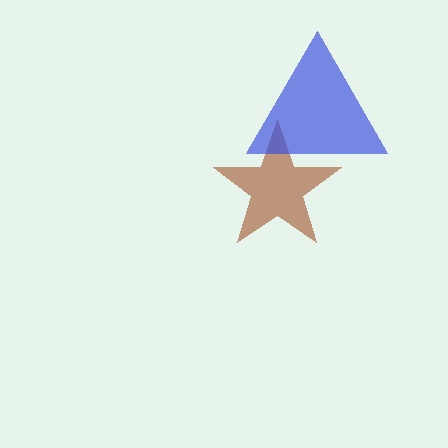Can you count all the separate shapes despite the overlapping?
Yes, there are 2 separate shapes.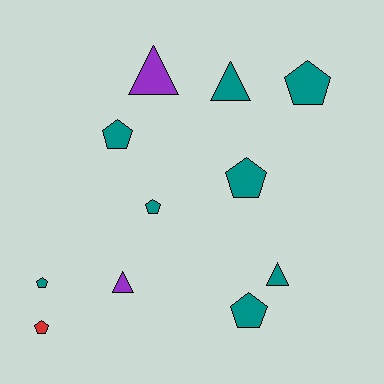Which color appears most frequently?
Teal, with 8 objects.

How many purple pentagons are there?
There are no purple pentagons.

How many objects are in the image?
There are 11 objects.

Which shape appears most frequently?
Pentagon, with 7 objects.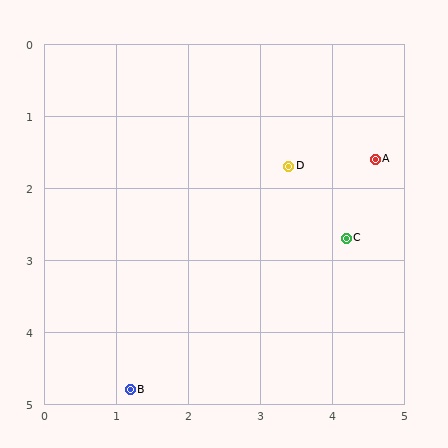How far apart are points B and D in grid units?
Points B and D are about 3.8 grid units apart.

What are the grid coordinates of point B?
Point B is at approximately (1.2, 4.8).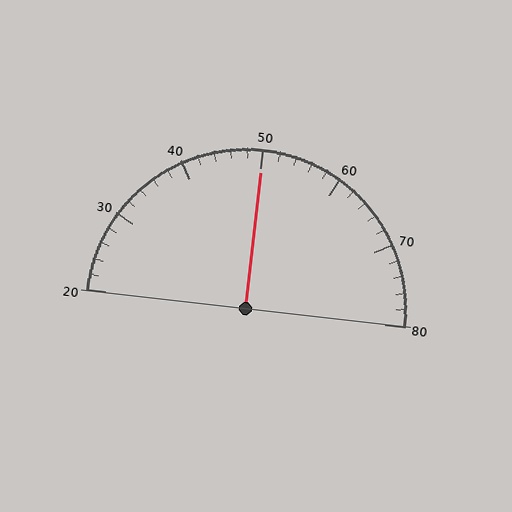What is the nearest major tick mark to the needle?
The nearest major tick mark is 50.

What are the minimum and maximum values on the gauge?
The gauge ranges from 20 to 80.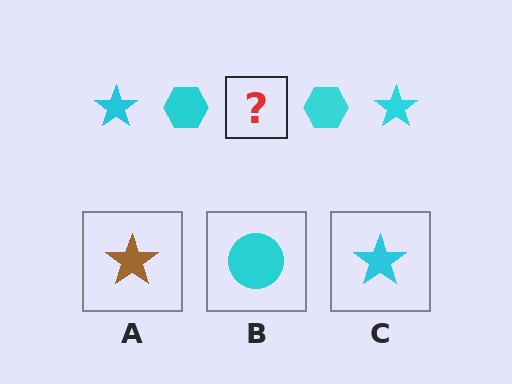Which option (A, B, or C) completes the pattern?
C.